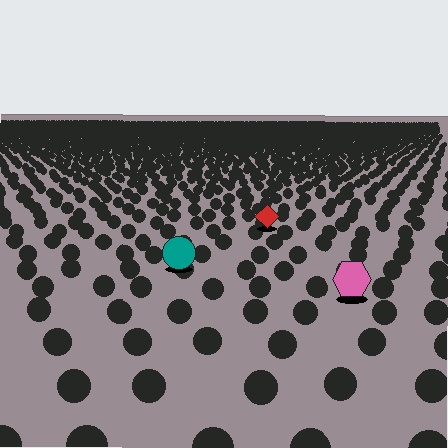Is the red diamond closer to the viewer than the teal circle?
No. The teal circle is closer — you can tell from the texture gradient: the ground texture is coarser near it.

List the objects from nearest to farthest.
From nearest to farthest: the pink hexagon, the teal circle, the red diamond.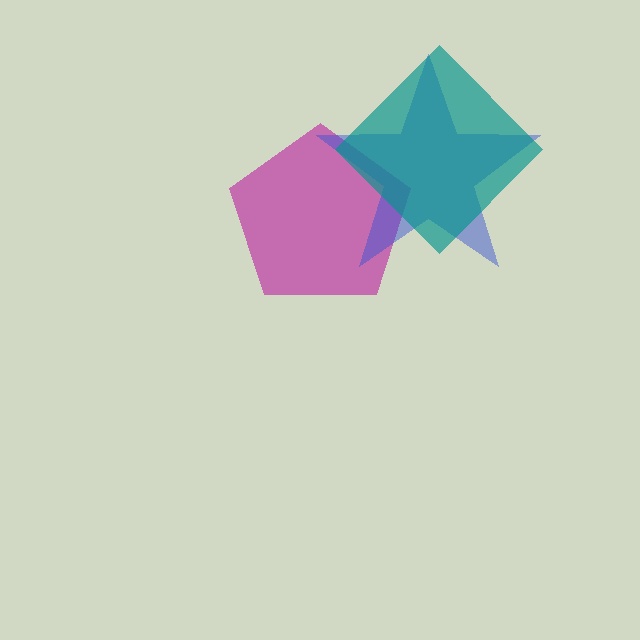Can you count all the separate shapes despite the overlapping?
Yes, there are 3 separate shapes.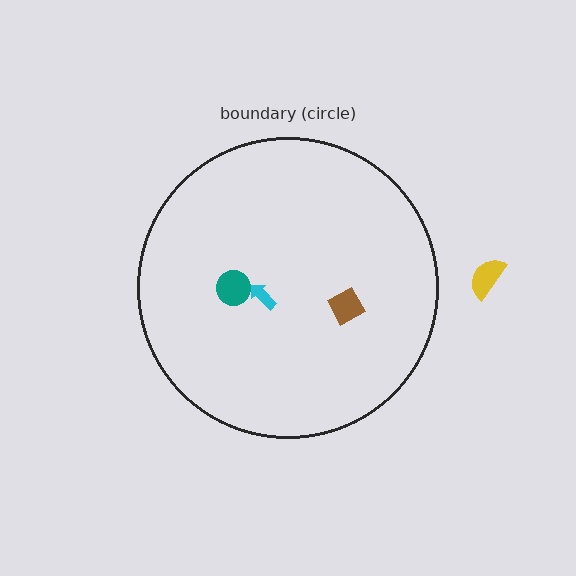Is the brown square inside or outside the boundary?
Inside.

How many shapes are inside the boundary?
3 inside, 1 outside.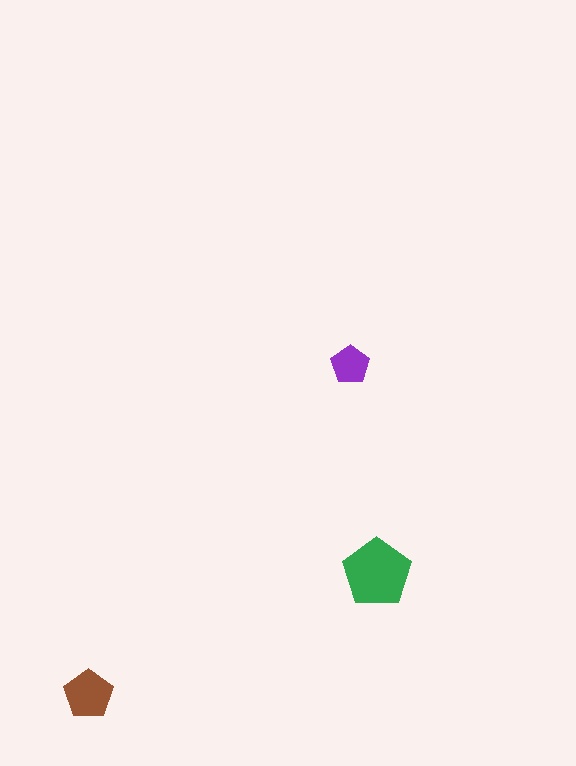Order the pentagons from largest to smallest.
the green one, the brown one, the purple one.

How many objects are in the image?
There are 3 objects in the image.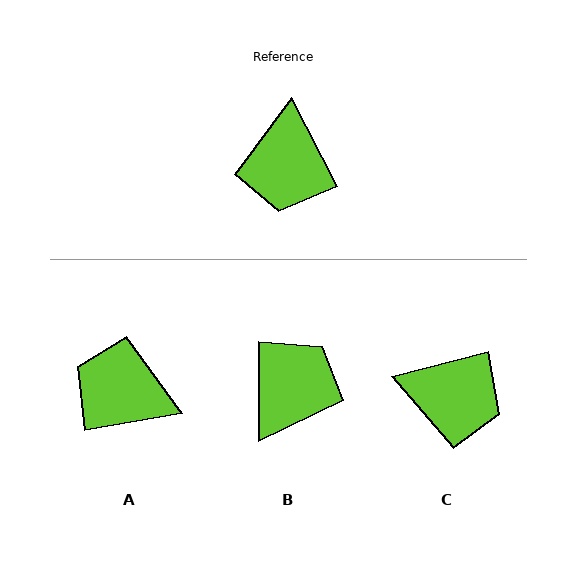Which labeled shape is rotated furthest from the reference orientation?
B, about 153 degrees away.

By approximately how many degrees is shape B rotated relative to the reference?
Approximately 153 degrees counter-clockwise.